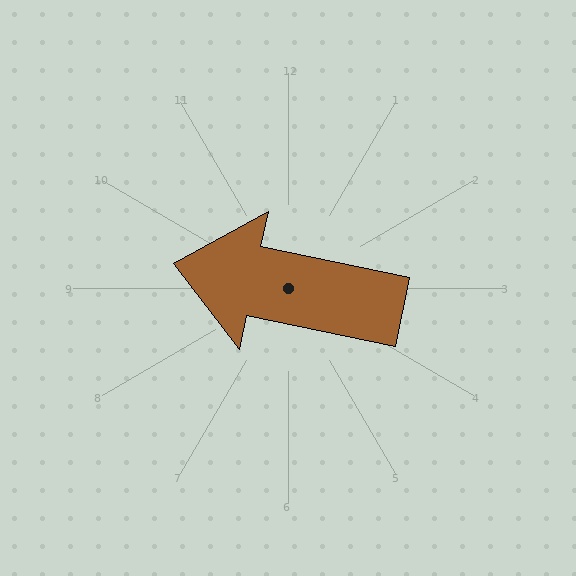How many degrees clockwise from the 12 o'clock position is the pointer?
Approximately 282 degrees.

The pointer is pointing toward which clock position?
Roughly 9 o'clock.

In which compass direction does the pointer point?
West.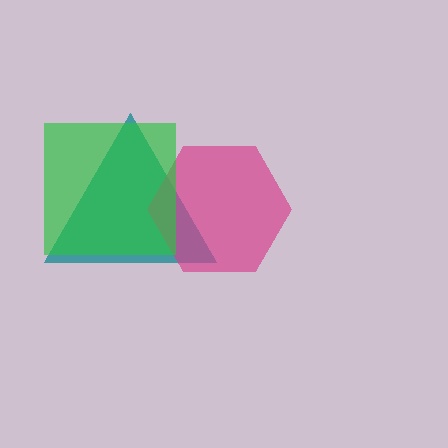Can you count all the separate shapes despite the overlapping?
Yes, there are 3 separate shapes.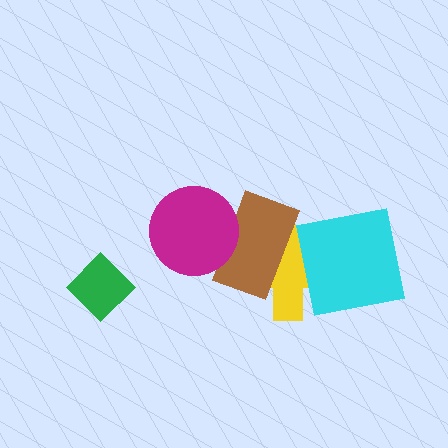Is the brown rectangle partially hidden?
Yes, it is partially covered by another shape.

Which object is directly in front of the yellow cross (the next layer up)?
The cyan square is directly in front of the yellow cross.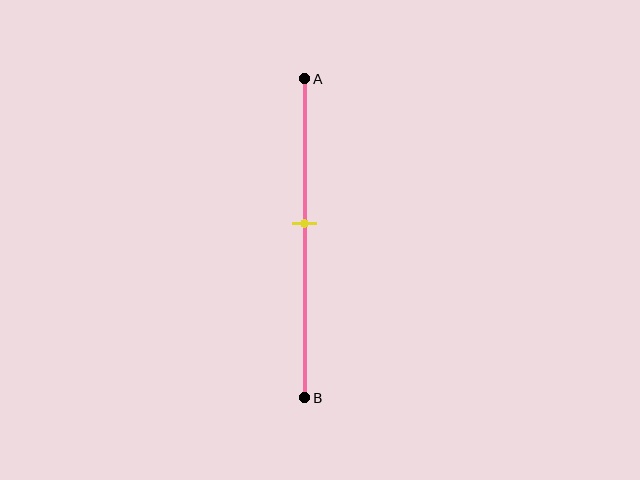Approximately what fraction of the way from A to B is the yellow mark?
The yellow mark is approximately 45% of the way from A to B.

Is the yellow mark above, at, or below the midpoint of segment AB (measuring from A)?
The yellow mark is above the midpoint of segment AB.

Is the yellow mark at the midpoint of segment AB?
No, the mark is at about 45% from A, not at the 50% midpoint.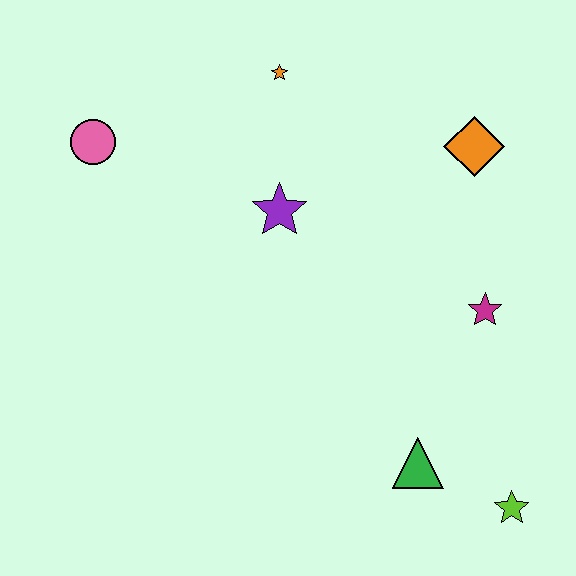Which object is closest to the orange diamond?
The magenta star is closest to the orange diamond.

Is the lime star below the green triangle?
Yes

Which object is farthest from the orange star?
The lime star is farthest from the orange star.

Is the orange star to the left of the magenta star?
Yes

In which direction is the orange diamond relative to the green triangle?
The orange diamond is above the green triangle.